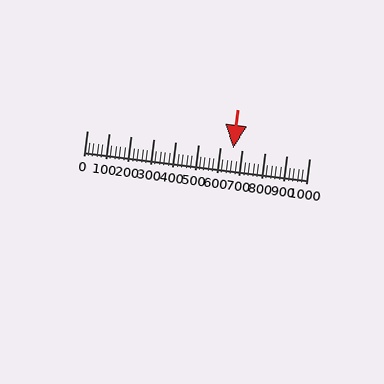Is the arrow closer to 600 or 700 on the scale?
The arrow is closer to 700.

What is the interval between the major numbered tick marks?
The major tick marks are spaced 100 units apart.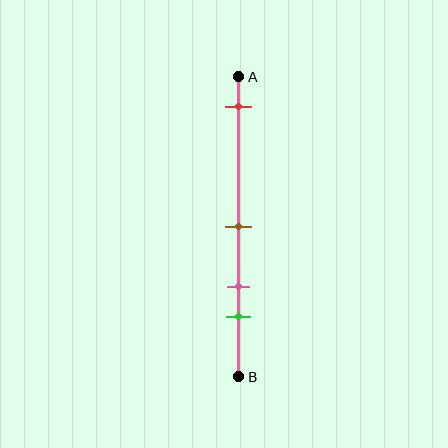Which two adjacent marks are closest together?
The pink and green marks are the closest adjacent pair.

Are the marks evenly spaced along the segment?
No, the marks are not evenly spaced.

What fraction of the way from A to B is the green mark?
The green mark is approximately 80% (0.8) of the way from A to B.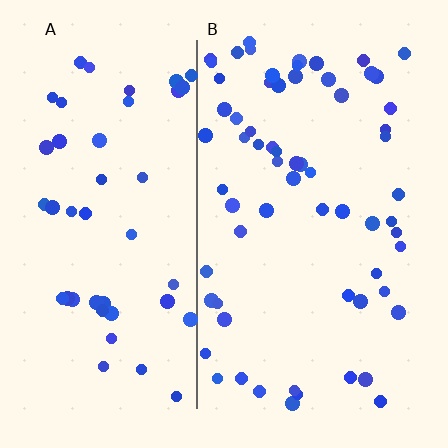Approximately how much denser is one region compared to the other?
Approximately 1.4× — region B over region A.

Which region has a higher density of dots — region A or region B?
B (the right).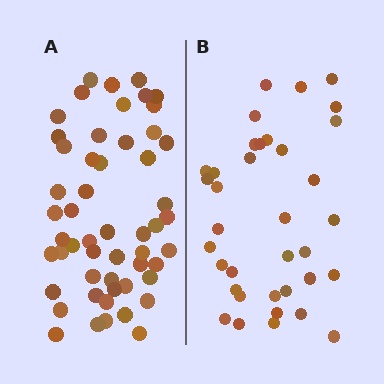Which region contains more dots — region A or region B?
Region A (the left region) has more dots.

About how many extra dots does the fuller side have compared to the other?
Region A has approximately 15 more dots than region B.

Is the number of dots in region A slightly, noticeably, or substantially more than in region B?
Region A has substantially more. The ratio is roughly 1.5 to 1.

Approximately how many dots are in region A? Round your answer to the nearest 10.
About 50 dots. (The exact count is 53, which rounds to 50.)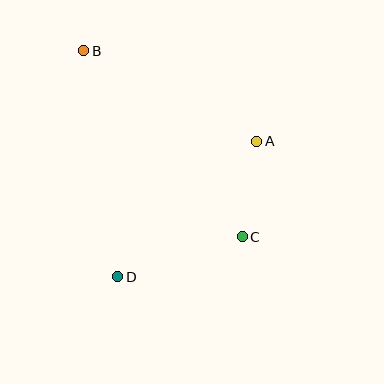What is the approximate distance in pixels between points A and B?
The distance between A and B is approximately 195 pixels.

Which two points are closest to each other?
Points A and C are closest to each other.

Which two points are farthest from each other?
Points B and C are farthest from each other.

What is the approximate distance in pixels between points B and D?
The distance between B and D is approximately 228 pixels.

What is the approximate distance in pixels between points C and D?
The distance between C and D is approximately 131 pixels.